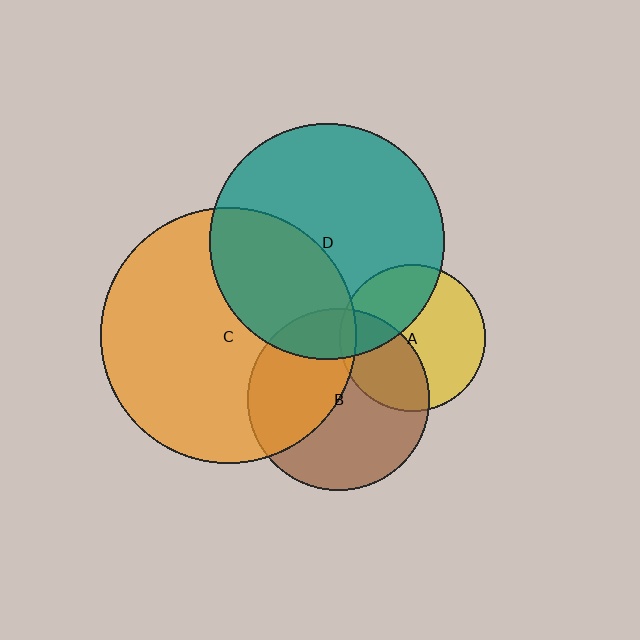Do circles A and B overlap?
Yes.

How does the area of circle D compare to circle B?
Approximately 1.7 times.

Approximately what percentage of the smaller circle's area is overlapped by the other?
Approximately 40%.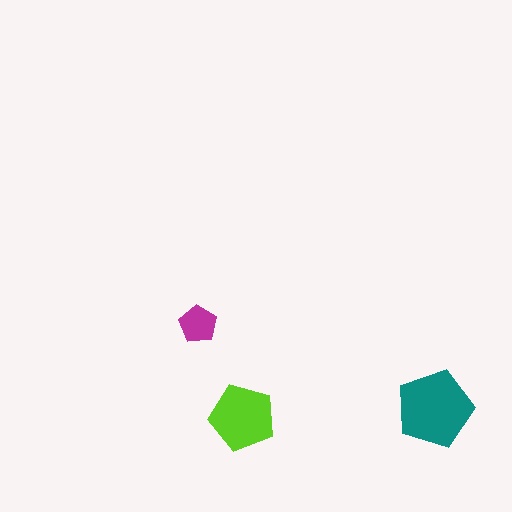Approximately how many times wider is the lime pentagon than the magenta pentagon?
About 1.5 times wider.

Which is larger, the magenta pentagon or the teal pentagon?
The teal one.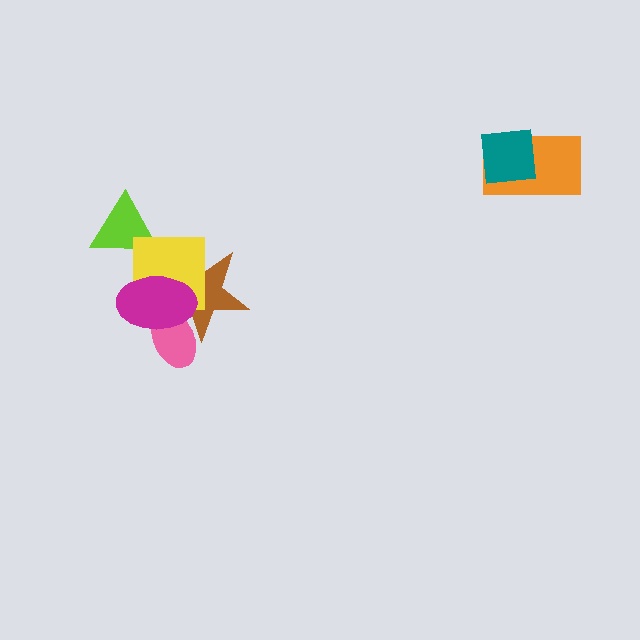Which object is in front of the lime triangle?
The yellow square is in front of the lime triangle.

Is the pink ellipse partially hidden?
Yes, it is partially covered by another shape.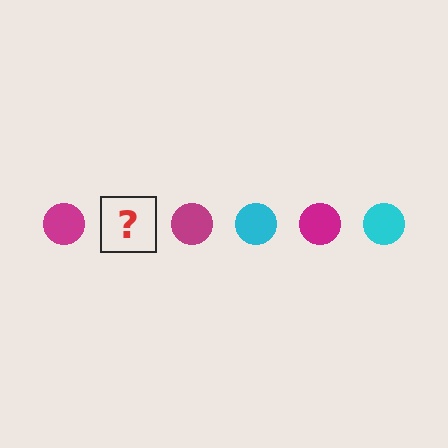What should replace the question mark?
The question mark should be replaced with a cyan circle.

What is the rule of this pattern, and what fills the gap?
The rule is that the pattern cycles through magenta, cyan circles. The gap should be filled with a cyan circle.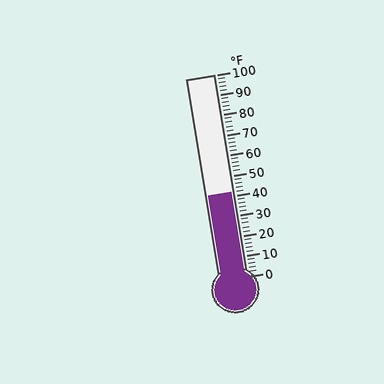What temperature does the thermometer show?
The thermometer shows approximately 42°F.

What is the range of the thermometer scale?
The thermometer scale ranges from 0°F to 100°F.